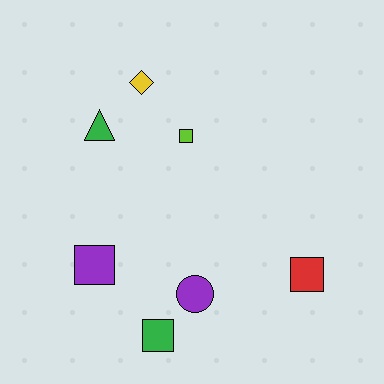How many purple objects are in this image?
There are 2 purple objects.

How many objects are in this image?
There are 7 objects.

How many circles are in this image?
There is 1 circle.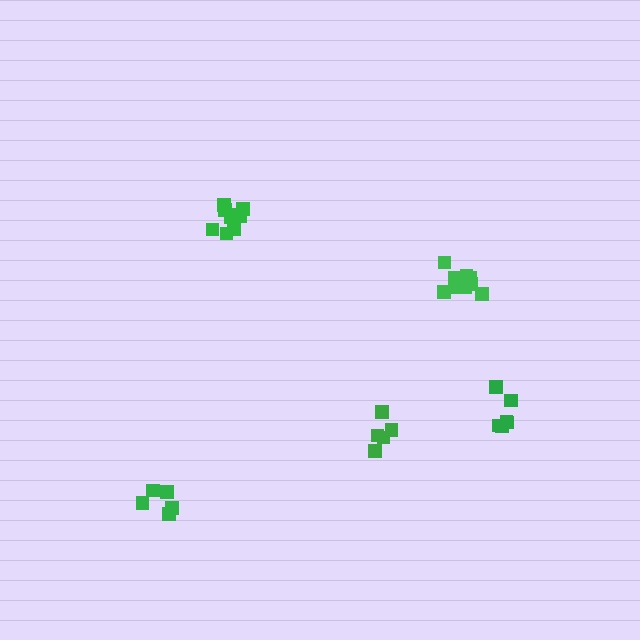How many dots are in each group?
Group 1: 11 dots, Group 2: 9 dots, Group 3: 5 dots, Group 4: 5 dots, Group 5: 6 dots (36 total).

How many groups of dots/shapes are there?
There are 5 groups.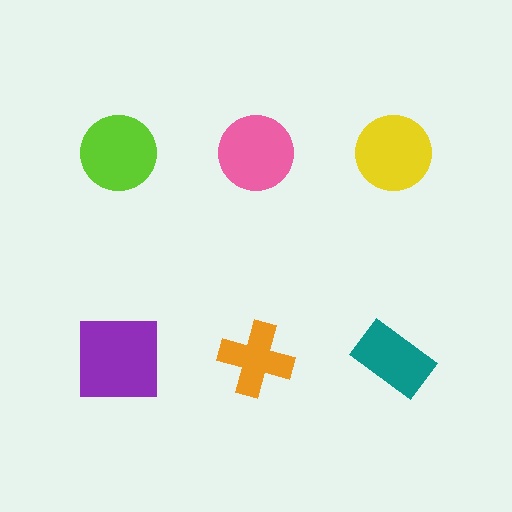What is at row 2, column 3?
A teal rectangle.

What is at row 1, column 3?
A yellow circle.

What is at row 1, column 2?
A pink circle.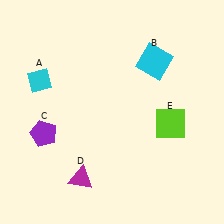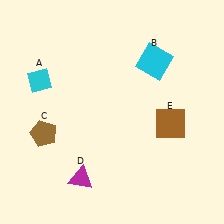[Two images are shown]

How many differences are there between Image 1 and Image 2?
There are 2 differences between the two images.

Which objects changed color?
C changed from purple to brown. E changed from lime to brown.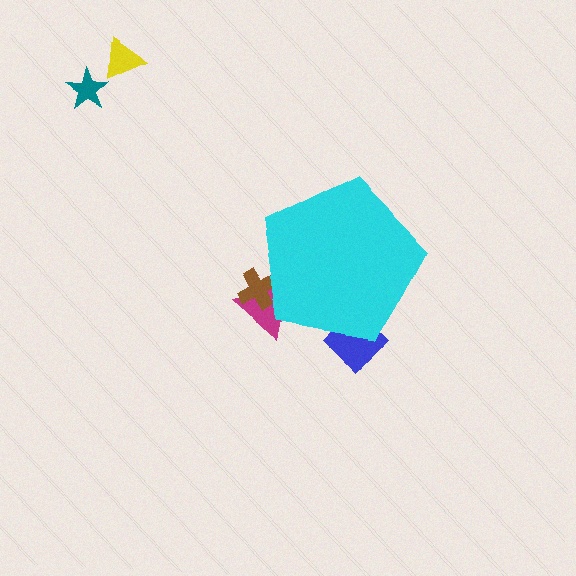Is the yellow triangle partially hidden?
No, the yellow triangle is fully visible.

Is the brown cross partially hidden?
Yes, the brown cross is partially hidden behind the cyan pentagon.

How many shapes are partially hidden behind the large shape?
3 shapes are partially hidden.